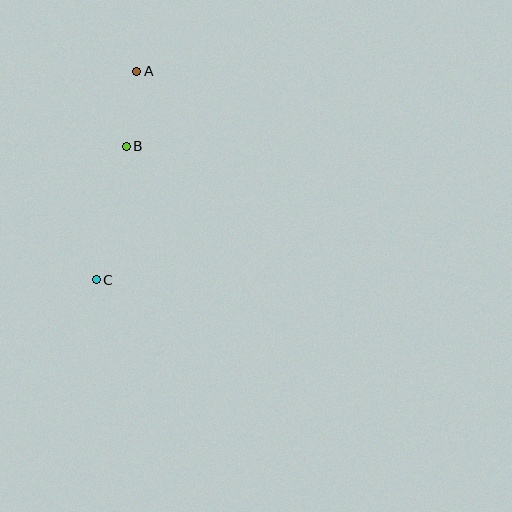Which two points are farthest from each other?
Points A and C are farthest from each other.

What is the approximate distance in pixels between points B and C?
The distance between B and C is approximately 137 pixels.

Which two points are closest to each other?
Points A and B are closest to each other.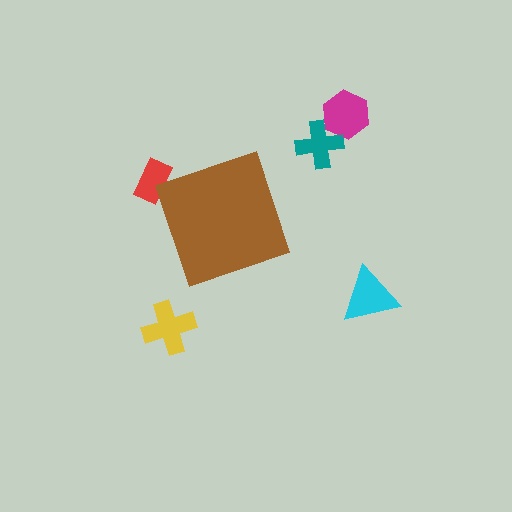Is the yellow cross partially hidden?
No, the yellow cross is fully visible.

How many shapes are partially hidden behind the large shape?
1 shape is partially hidden.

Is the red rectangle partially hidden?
Yes, the red rectangle is partially hidden behind the brown diamond.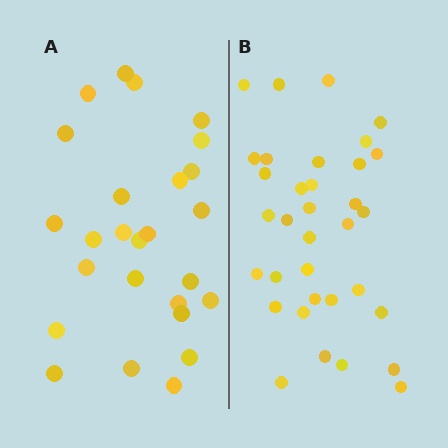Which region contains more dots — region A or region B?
Region B (the right region) has more dots.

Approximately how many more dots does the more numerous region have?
Region B has roughly 8 or so more dots than region A.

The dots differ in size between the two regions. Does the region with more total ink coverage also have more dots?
No. Region A has more total ink coverage because its dots are larger, but region B actually contains more individual dots. Total area can be misleading — the number of items is what matters here.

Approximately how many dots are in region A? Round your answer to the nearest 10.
About 30 dots. (The exact count is 26, which rounds to 30.)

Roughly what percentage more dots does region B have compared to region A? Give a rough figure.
About 30% more.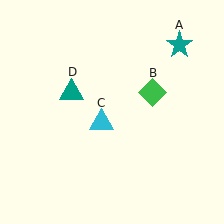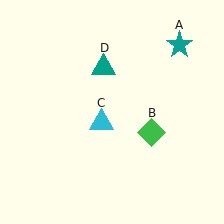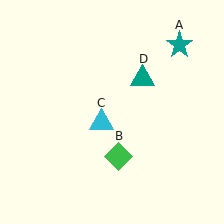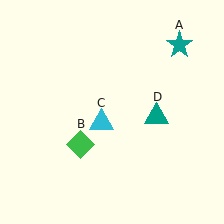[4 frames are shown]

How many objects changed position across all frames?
2 objects changed position: green diamond (object B), teal triangle (object D).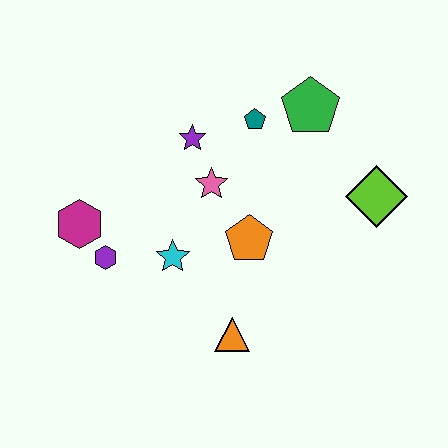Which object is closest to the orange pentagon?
The pink star is closest to the orange pentagon.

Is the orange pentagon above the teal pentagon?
No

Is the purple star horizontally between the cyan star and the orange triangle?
Yes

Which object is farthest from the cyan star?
The lime diamond is farthest from the cyan star.